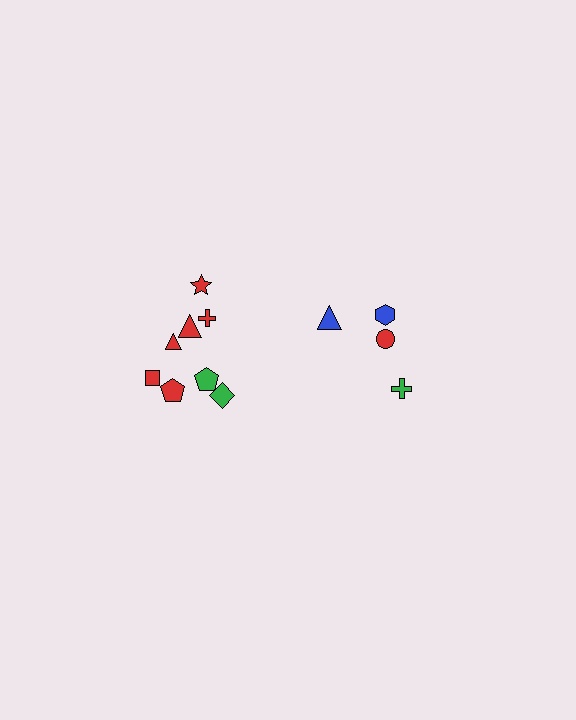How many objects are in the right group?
There are 4 objects.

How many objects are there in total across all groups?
There are 12 objects.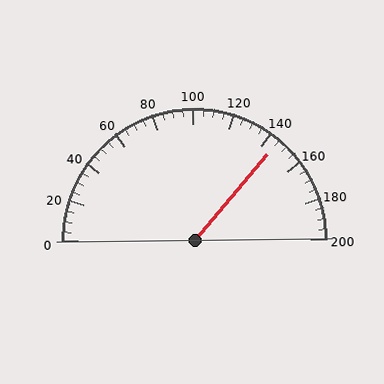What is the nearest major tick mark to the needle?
The nearest major tick mark is 140.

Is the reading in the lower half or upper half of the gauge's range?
The reading is in the upper half of the range (0 to 200).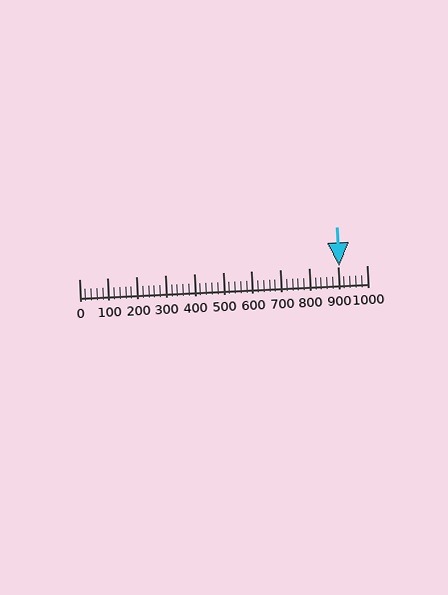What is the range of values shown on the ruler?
The ruler shows values from 0 to 1000.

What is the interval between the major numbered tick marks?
The major tick marks are spaced 100 units apart.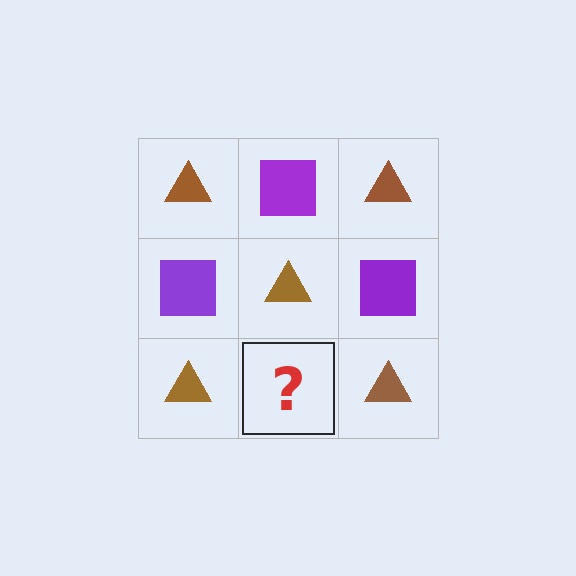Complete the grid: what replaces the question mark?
The question mark should be replaced with a purple square.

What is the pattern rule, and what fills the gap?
The rule is that it alternates brown triangle and purple square in a checkerboard pattern. The gap should be filled with a purple square.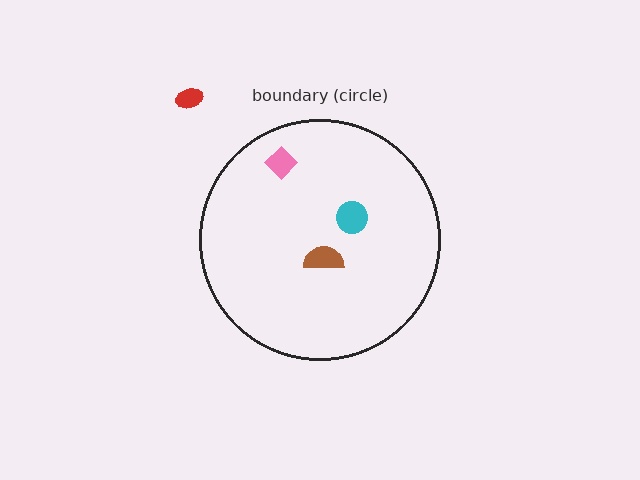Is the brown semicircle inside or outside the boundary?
Inside.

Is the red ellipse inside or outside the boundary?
Outside.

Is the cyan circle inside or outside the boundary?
Inside.